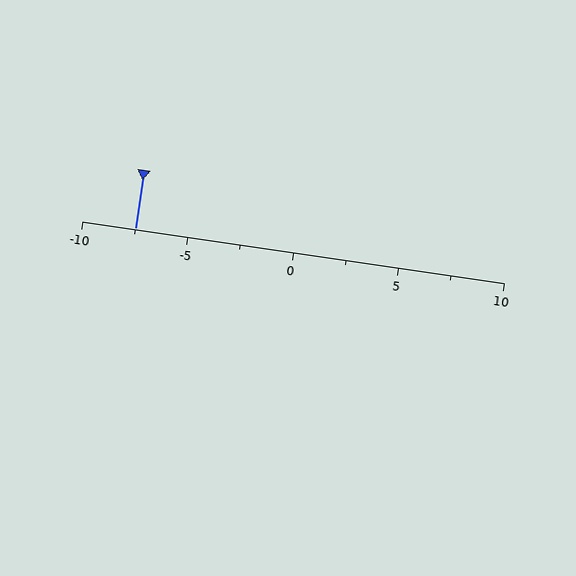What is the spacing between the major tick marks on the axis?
The major ticks are spaced 5 apart.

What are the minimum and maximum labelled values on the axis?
The axis runs from -10 to 10.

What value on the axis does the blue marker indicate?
The marker indicates approximately -7.5.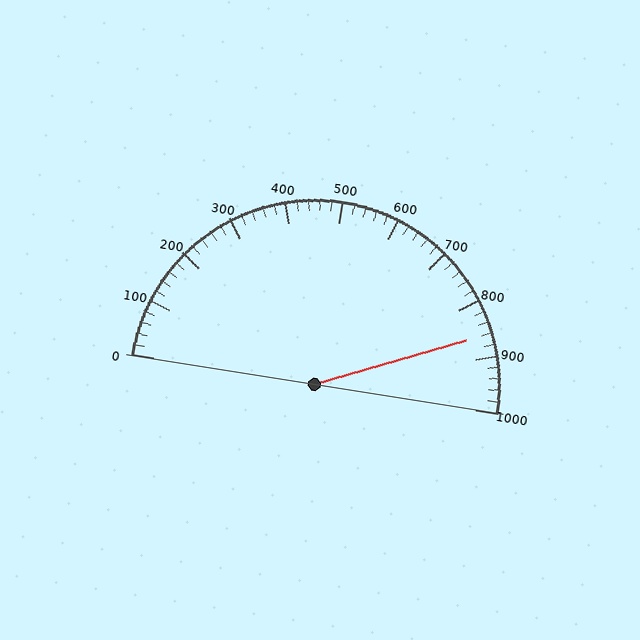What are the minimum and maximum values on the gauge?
The gauge ranges from 0 to 1000.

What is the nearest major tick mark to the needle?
The nearest major tick mark is 900.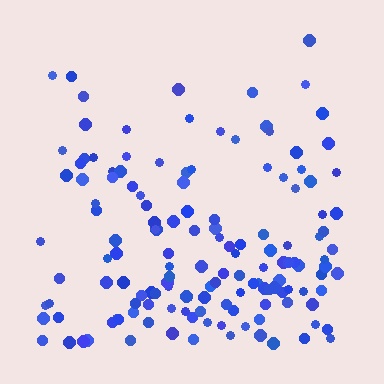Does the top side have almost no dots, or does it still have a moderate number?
Still a moderate number, just noticeably fewer than the bottom.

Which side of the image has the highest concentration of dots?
The bottom.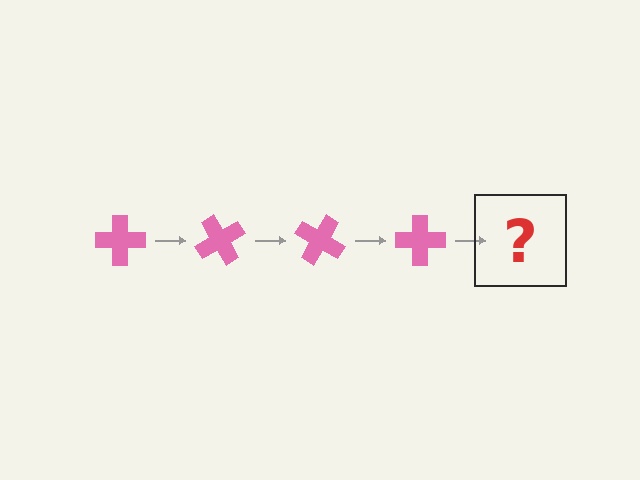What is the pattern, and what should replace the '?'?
The pattern is that the cross rotates 60 degrees each step. The '?' should be a pink cross rotated 240 degrees.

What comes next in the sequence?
The next element should be a pink cross rotated 240 degrees.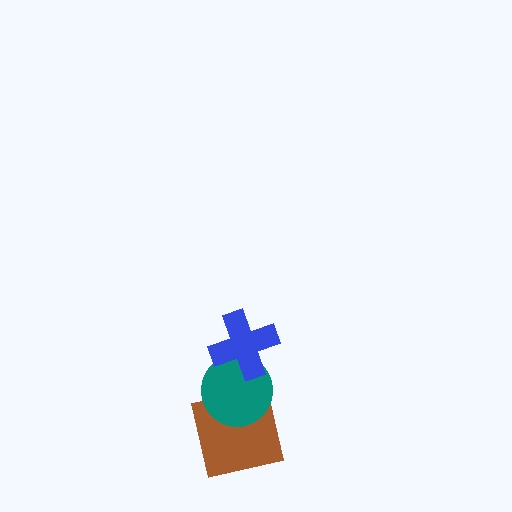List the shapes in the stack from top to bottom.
From top to bottom: the blue cross, the teal circle, the brown square.